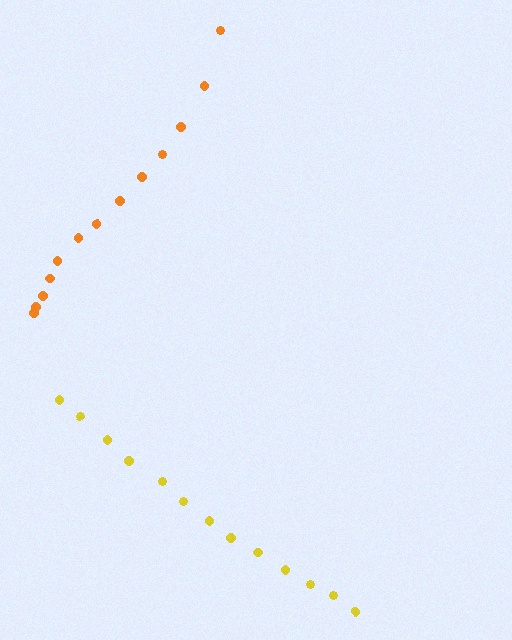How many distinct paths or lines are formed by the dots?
There are 2 distinct paths.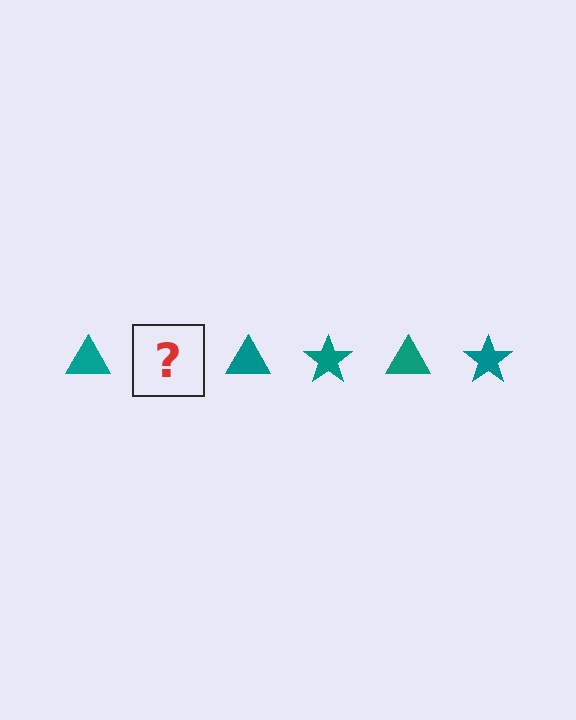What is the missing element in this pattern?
The missing element is a teal star.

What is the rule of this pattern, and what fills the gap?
The rule is that the pattern cycles through triangle, star shapes in teal. The gap should be filled with a teal star.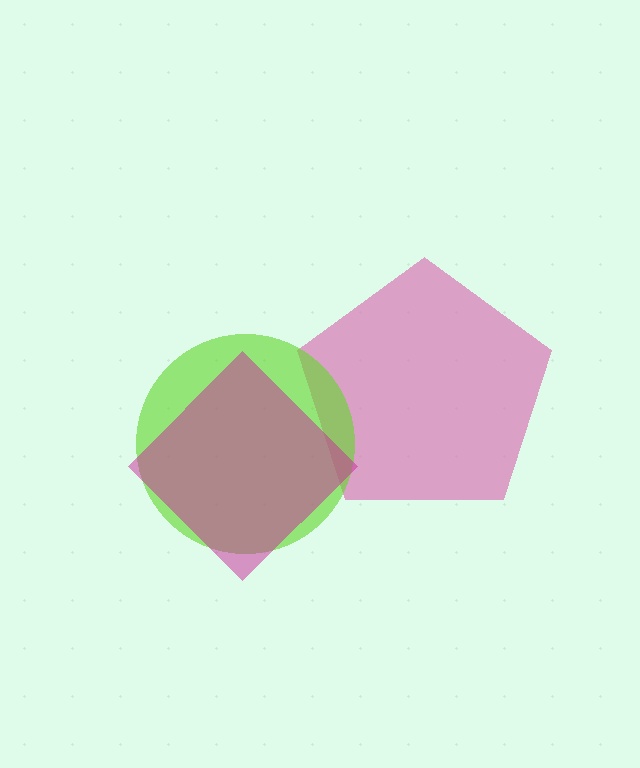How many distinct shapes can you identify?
There are 3 distinct shapes: a pink pentagon, a lime circle, a magenta diamond.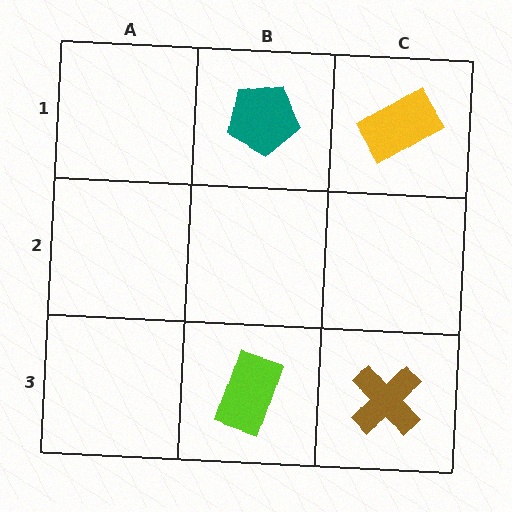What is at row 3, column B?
A lime rectangle.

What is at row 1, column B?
A teal pentagon.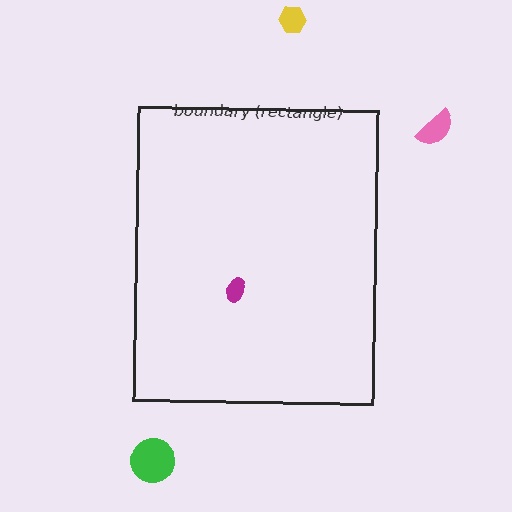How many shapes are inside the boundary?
1 inside, 3 outside.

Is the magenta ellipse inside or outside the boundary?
Inside.